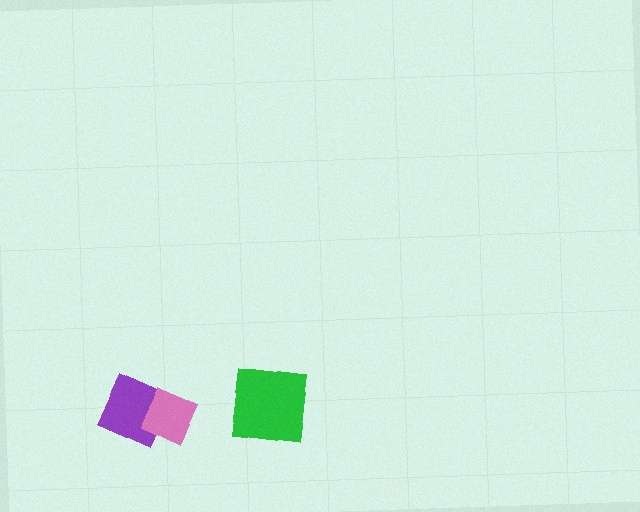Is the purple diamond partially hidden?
Yes, it is partially covered by another shape.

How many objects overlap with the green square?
0 objects overlap with the green square.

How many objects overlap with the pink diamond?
1 object overlaps with the pink diamond.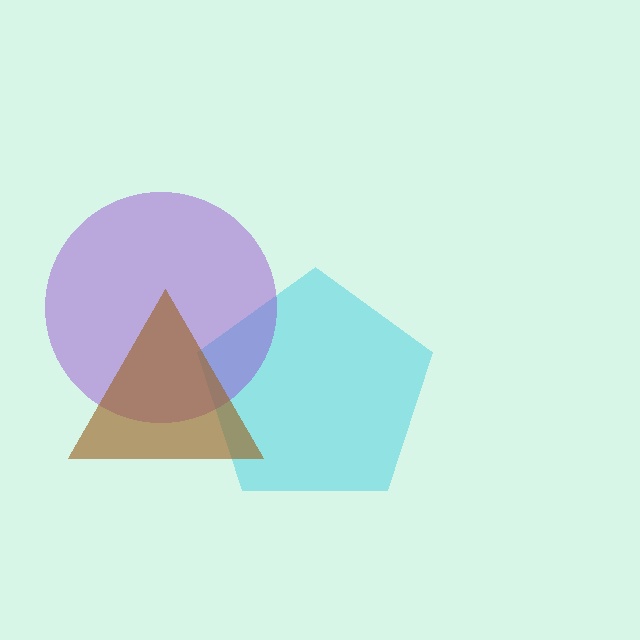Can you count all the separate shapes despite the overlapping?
Yes, there are 3 separate shapes.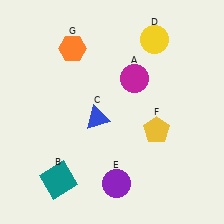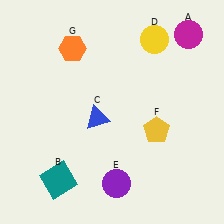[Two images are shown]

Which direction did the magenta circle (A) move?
The magenta circle (A) moved right.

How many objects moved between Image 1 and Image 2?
1 object moved between the two images.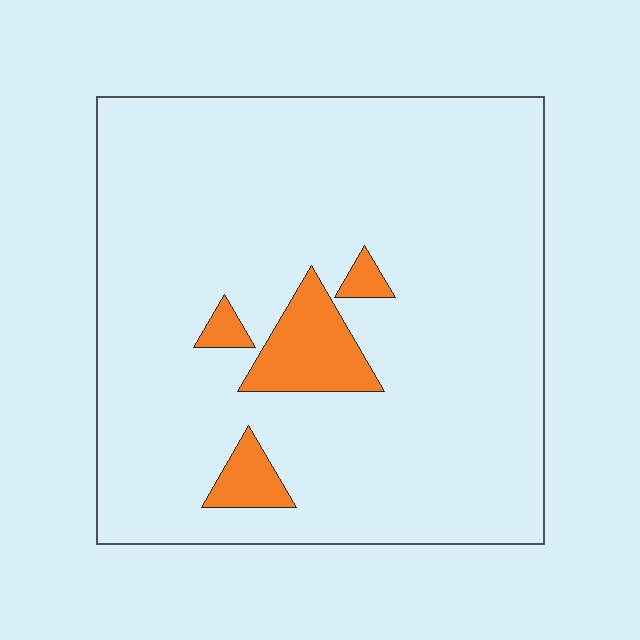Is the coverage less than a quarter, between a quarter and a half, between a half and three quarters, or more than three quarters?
Less than a quarter.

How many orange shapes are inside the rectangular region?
4.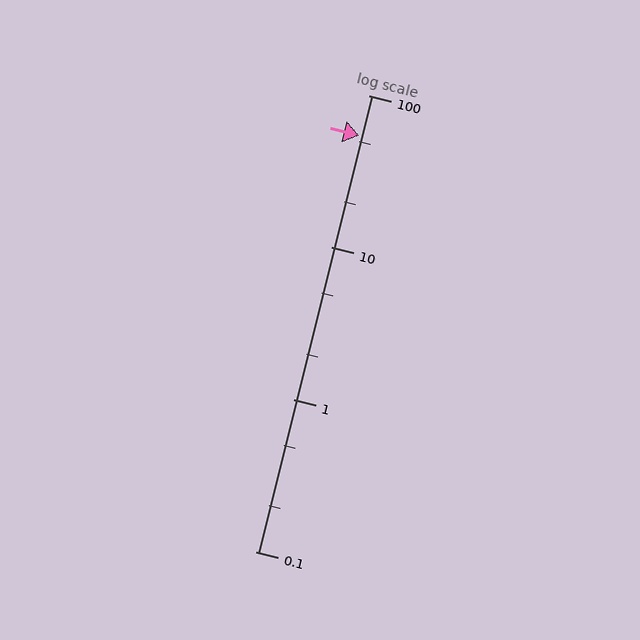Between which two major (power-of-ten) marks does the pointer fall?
The pointer is between 10 and 100.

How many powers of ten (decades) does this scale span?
The scale spans 3 decades, from 0.1 to 100.